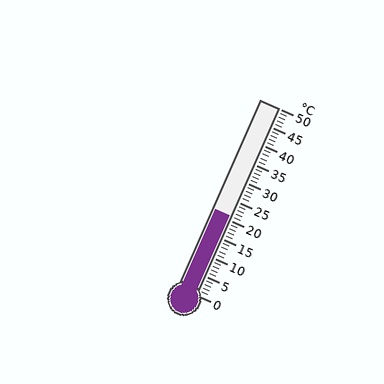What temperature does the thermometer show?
The thermometer shows approximately 21°C.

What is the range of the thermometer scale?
The thermometer scale ranges from 0°C to 50°C.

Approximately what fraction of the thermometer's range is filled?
The thermometer is filled to approximately 40% of its range.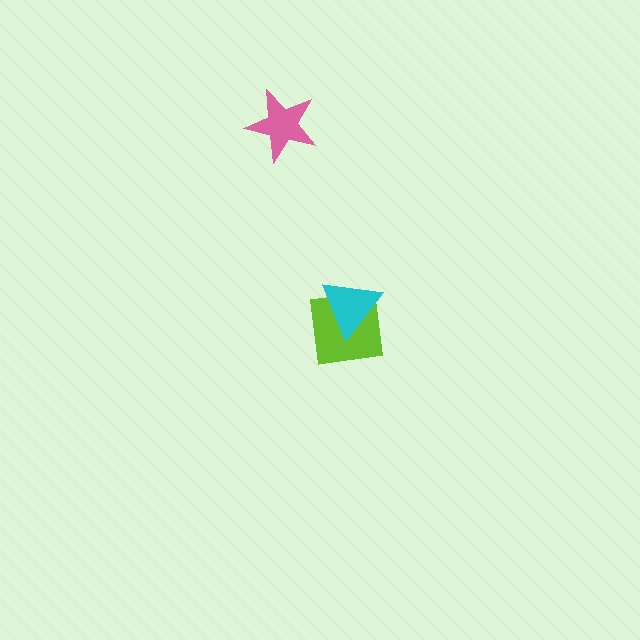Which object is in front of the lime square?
The cyan triangle is in front of the lime square.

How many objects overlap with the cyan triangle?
1 object overlaps with the cyan triangle.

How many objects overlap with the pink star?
0 objects overlap with the pink star.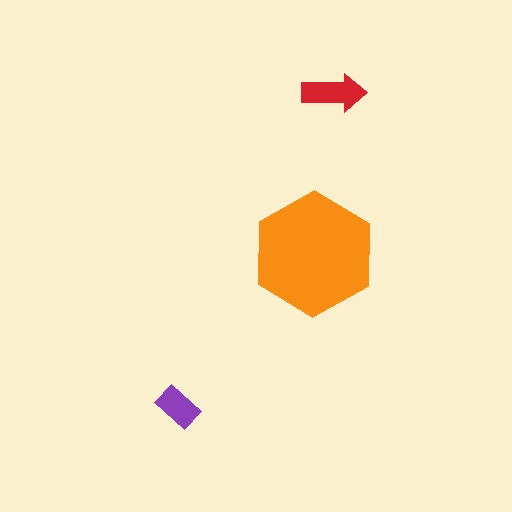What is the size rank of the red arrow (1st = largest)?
2nd.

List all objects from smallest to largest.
The purple rectangle, the red arrow, the orange hexagon.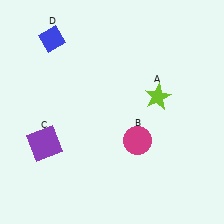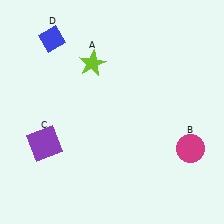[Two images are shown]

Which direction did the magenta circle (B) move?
The magenta circle (B) moved right.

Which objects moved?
The objects that moved are: the lime star (A), the magenta circle (B).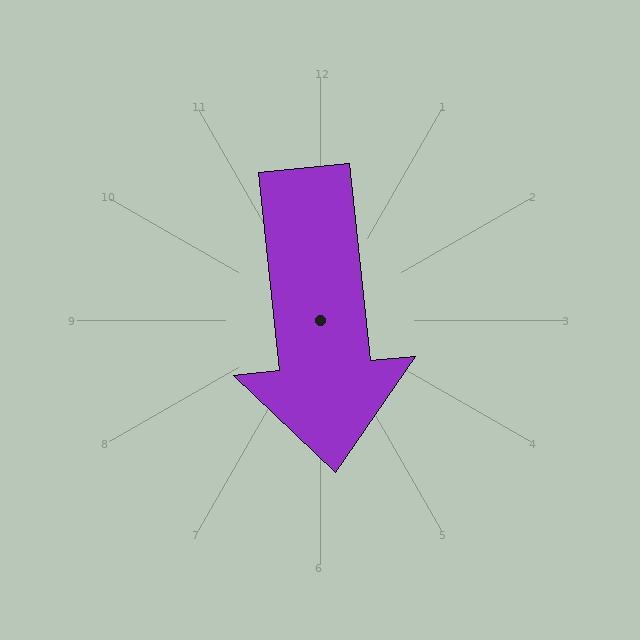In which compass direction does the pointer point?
South.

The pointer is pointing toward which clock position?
Roughly 6 o'clock.